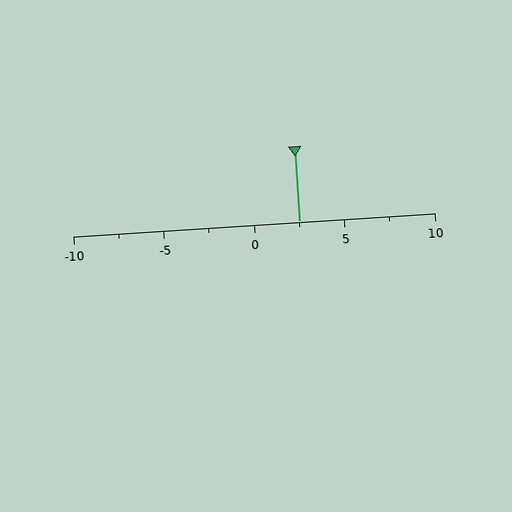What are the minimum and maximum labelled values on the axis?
The axis runs from -10 to 10.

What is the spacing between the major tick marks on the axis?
The major ticks are spaced 5 apart.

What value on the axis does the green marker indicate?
The marker indicates approximately 2.5.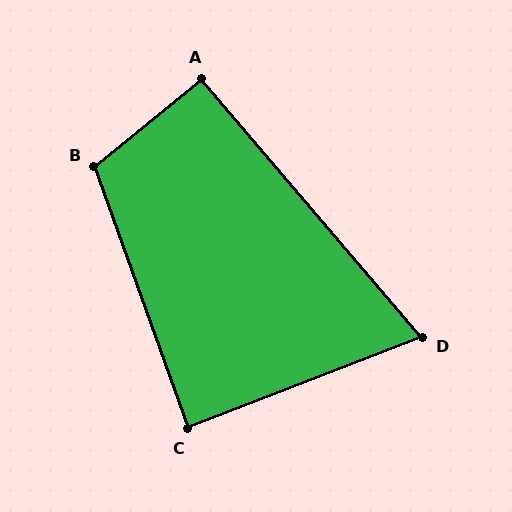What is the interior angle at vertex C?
Approximately 89 degrees (approximately right).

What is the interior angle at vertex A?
Approximately 91 degrees (approximately right).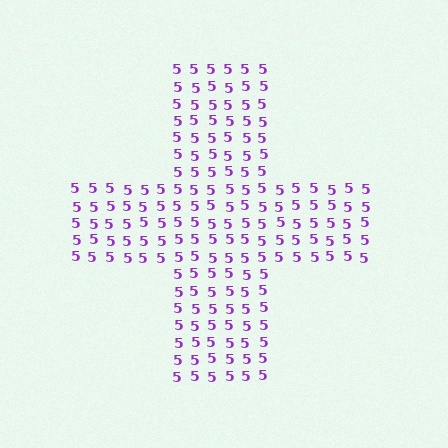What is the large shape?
The large shape is a cross.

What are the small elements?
The small elements are digit 5's.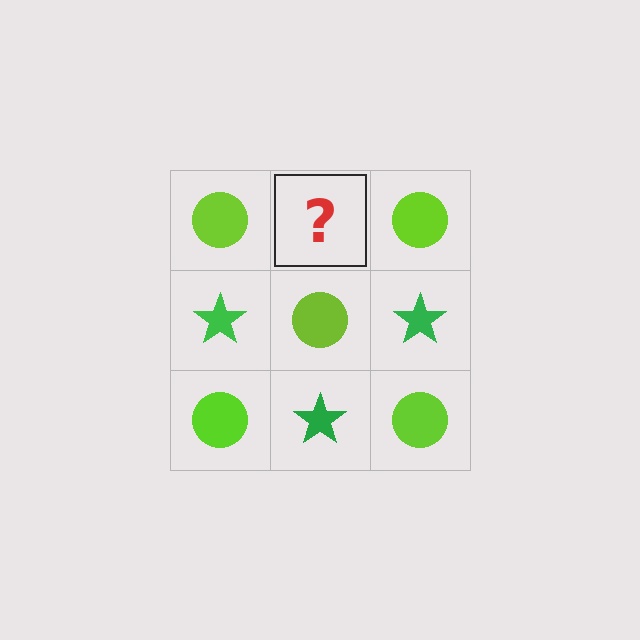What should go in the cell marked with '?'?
The missing cell should contain a green star.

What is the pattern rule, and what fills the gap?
The rule is that it alternates lime circle and green star in a checkerboard pattern. The gap should be filled with a green star.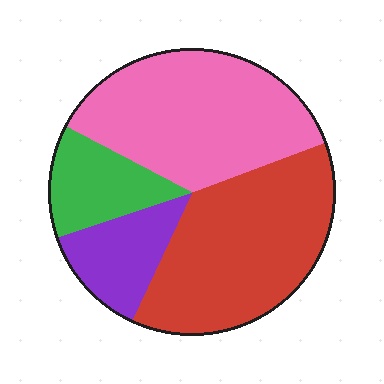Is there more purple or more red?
Red.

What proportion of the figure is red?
Red covers roughly 35% of the figure.